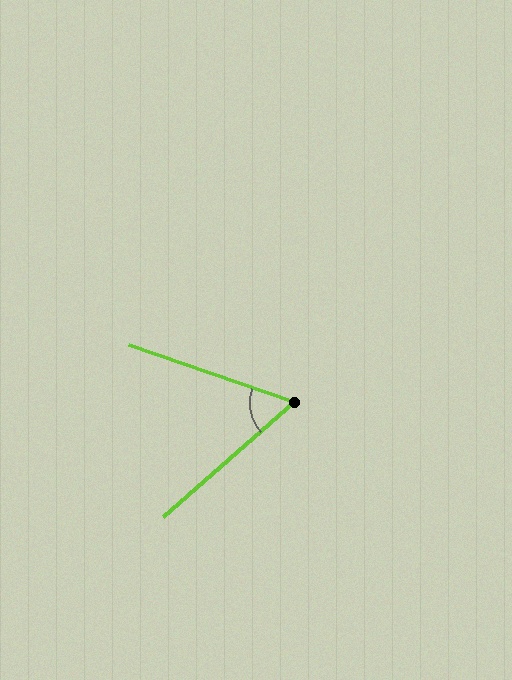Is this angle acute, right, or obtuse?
It is acute.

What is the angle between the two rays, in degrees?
Approximately 60 degrees.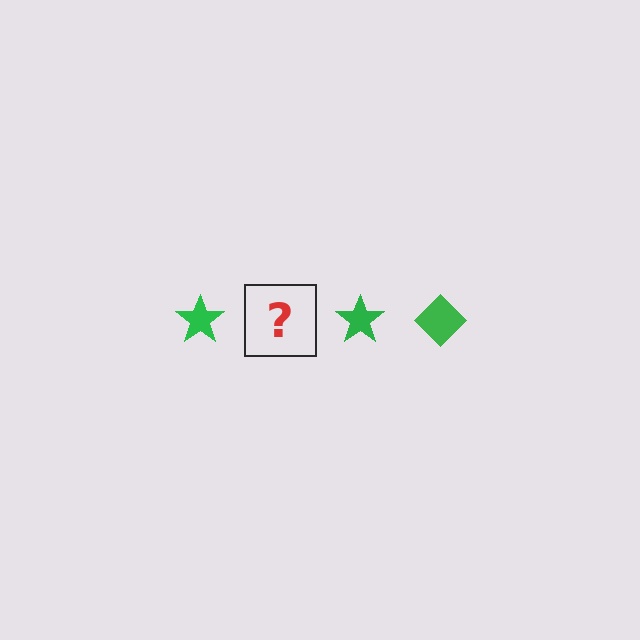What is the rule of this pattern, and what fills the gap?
The rule is that the pattern cycles through star, diamond shapes in green. The gap should be filled with a green diamond.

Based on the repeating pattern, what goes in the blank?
The blank should be a green diamond.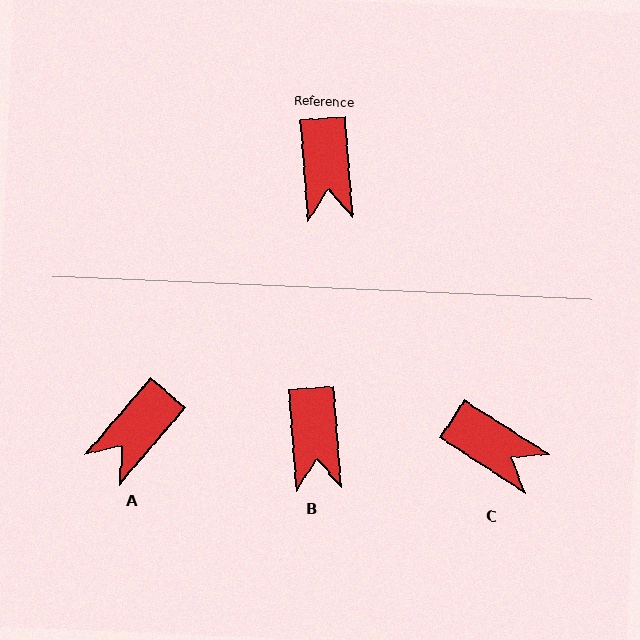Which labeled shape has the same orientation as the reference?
B.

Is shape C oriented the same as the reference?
No, it is off by about 53 degrees.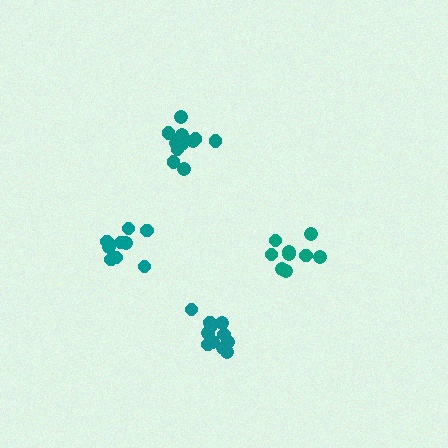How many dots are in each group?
Group 1: 9 dots, Group 2: 11 dots, Group 3: 12 dots, Group 4: 9 dots (41 total).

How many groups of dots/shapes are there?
There are 4 groups.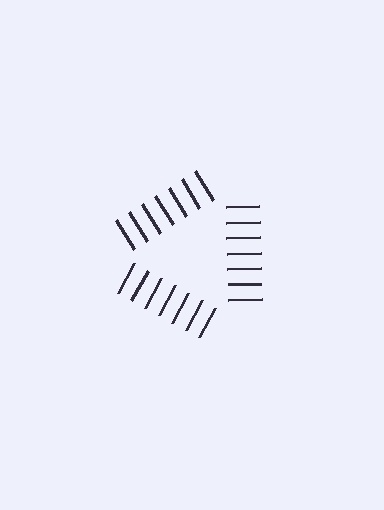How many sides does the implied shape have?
3 sides — the line-ends trace a triangle.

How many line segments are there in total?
21 — 7 along each of the 3 edges.